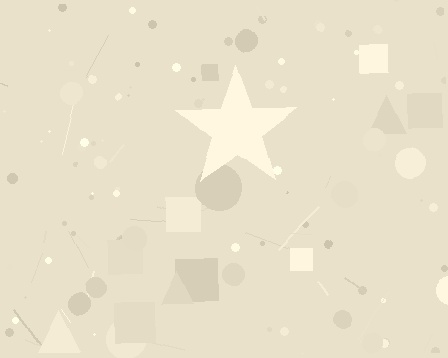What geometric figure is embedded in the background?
A star is embedded in the background.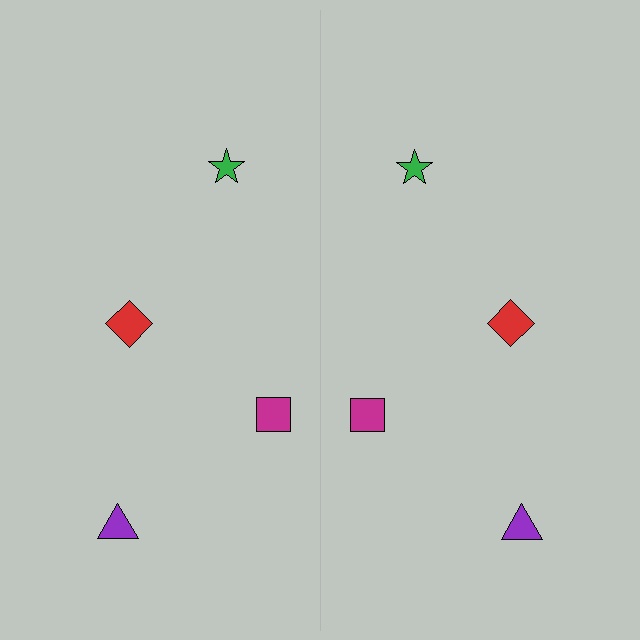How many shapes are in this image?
There are 8 shapes in this image.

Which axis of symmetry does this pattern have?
The pattern has a vertical axis of symmetry running through the center of the image.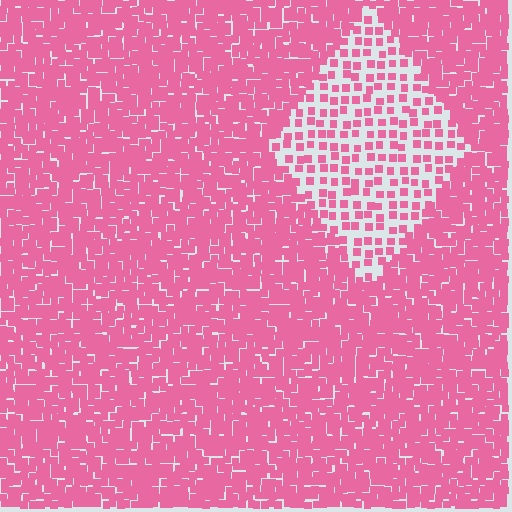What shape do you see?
I see a diamond.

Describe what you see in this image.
The image contains small pink elements arranged at two different densities. A diamond-shaped region is visible where the elements are less densely packed than the surrounding area.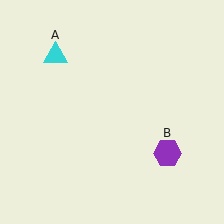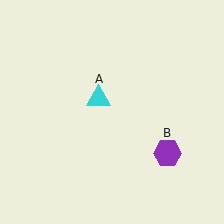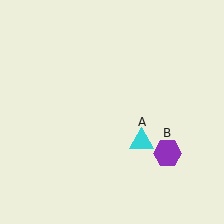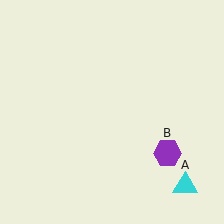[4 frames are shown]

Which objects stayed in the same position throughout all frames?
Purple hexagon (object B) remained stationary.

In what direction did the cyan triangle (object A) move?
The cyan triangle (object A) moved down and to the right.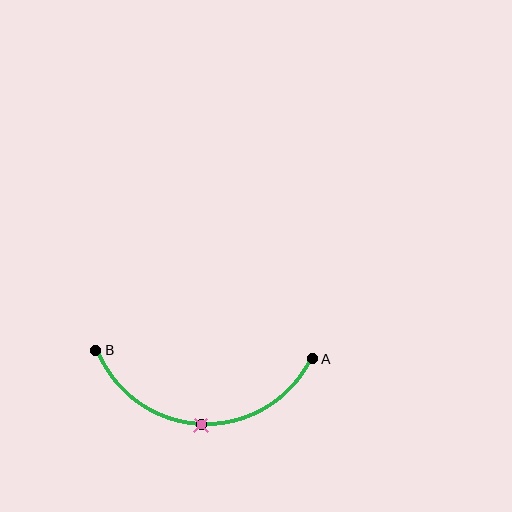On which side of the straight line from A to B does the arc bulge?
The arc bulges below the straight line connecting A and B.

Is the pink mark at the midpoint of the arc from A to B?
Yes. The pink mark lies on the arc at equal arc-length from both A and B — it is the arc midpoint.